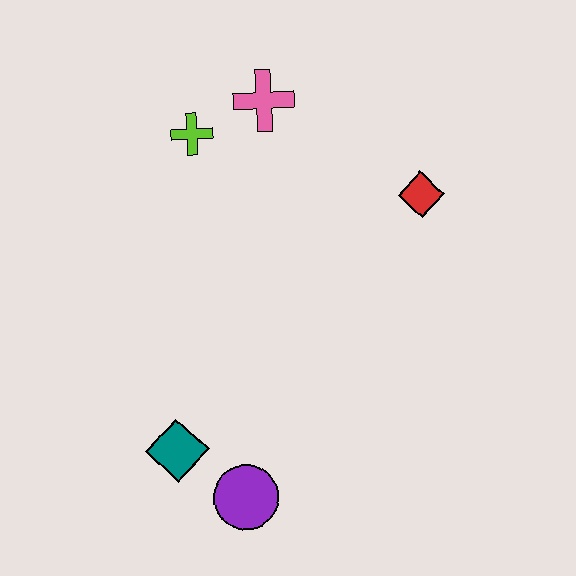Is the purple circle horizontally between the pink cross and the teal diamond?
Yes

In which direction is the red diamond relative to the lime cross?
The red diamond is to the right of the lime cross.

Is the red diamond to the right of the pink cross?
Yes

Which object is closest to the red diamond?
The pink cross is closest to the red diamond.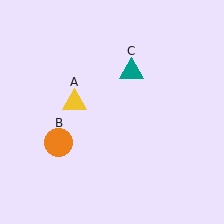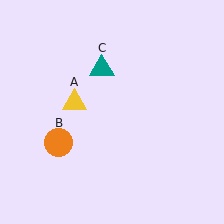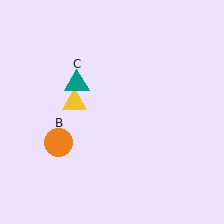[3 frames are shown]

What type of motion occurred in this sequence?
The teal triangle (object C) rotated counterclockwise around the center of the scene.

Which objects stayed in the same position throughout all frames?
Yellow triangle (object A) and orange circle (object B) remained stationary.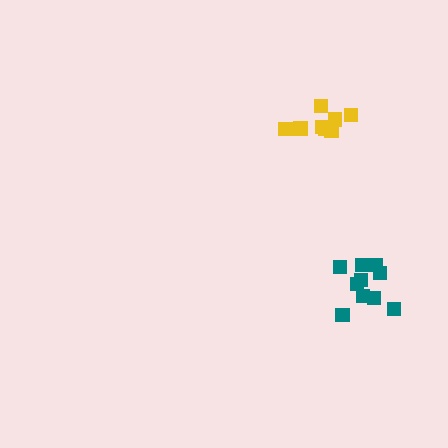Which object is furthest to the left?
The yellow cluster is leftmost.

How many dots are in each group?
Group 1: 8 dots, Group 2: 10 dots (18 total).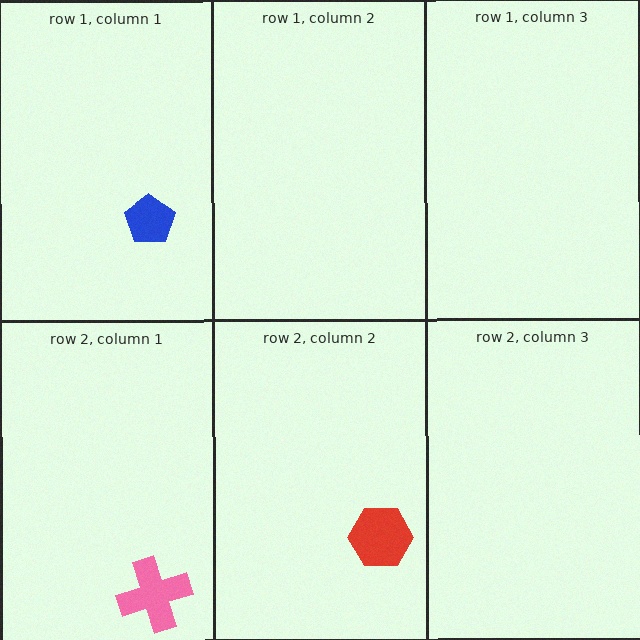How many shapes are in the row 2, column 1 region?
1.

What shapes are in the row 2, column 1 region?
The pink cross.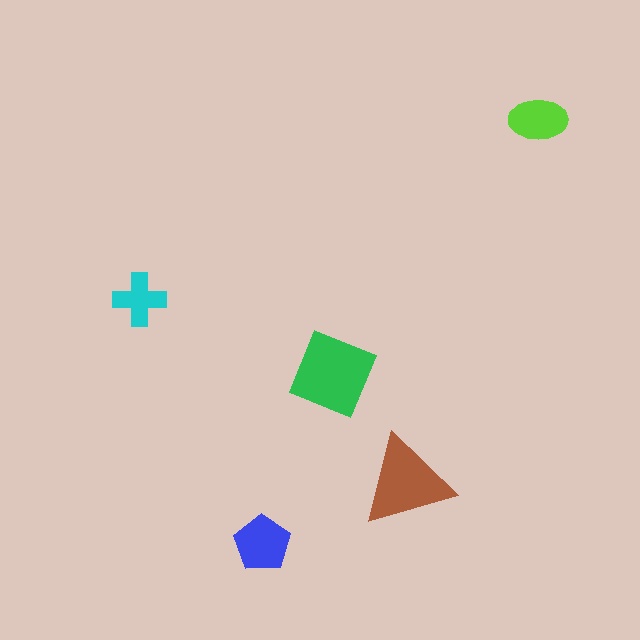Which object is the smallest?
The cyan cross.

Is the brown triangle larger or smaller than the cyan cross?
Larger.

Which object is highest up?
The lime ellipse is topmost.